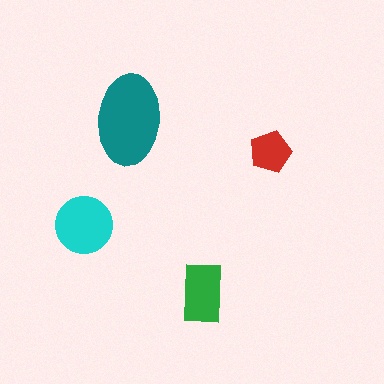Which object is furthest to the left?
The cyan circle is leftmost.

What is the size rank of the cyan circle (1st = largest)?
2nd.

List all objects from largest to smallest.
The teal ellipse, the cyan circle, the green rectangle, the red pentagon.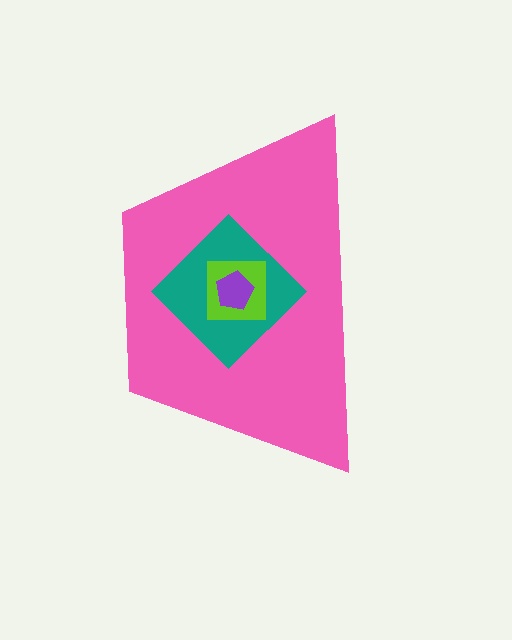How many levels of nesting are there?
4.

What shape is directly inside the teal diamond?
The lime square.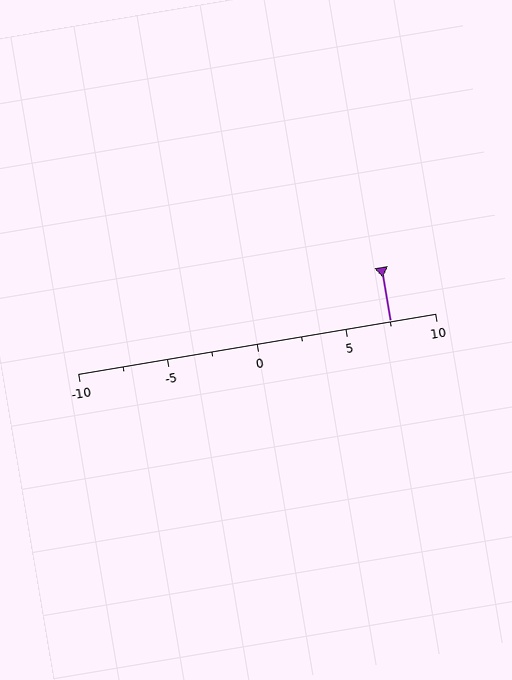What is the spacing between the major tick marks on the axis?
The major ticks are spaced 5 apart.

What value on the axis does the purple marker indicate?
The marker indicates approximately 7.5.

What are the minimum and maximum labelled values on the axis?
The axis runs from -10 to 10.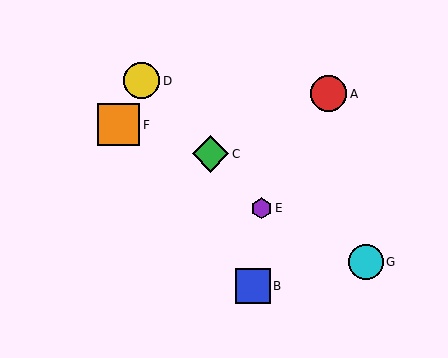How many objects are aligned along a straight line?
3 objects (C, D, E) are aligned along a straight line.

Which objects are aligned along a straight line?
Objects C, D, E are aligned along a straight line.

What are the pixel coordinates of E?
Object E is at (261, 208).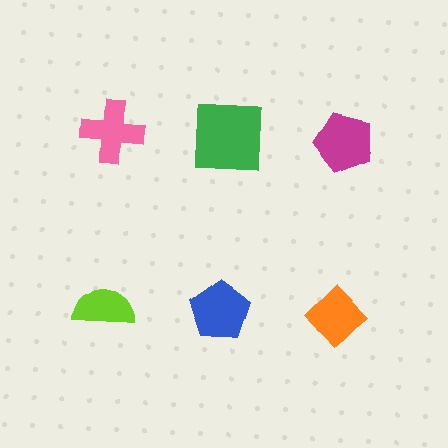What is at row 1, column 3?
A magenta pentagon.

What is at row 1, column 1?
A pink cross.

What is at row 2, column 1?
A lime semicircle.